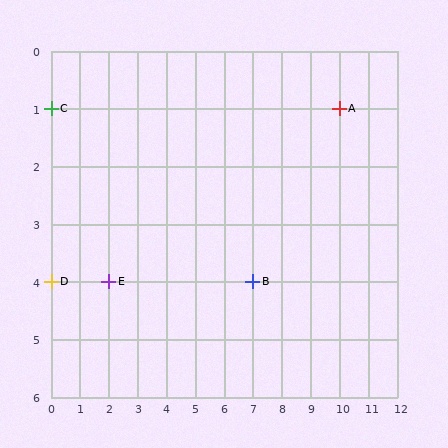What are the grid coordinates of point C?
Point C is at grid coordinates (0, 1).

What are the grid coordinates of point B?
Point B is at grid coordinates (7, 4).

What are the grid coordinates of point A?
Point A is at grid coordinates (10, 1).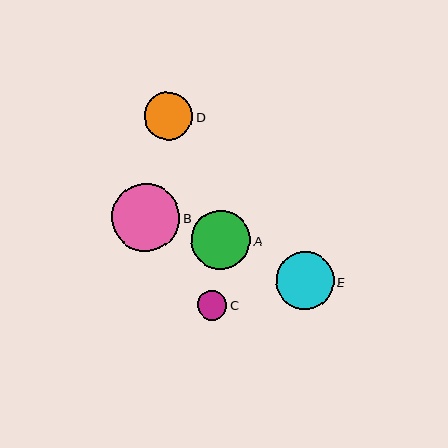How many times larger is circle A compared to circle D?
Circle A is approximately 1.2 times the size of circle D.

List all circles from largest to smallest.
From largest to smallest: B, A, E, D, C.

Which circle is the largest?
Circle B is the largest with a size of approximately 68 pixels.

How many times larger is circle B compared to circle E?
Circle B is approximately 1.2 times the size of circle E.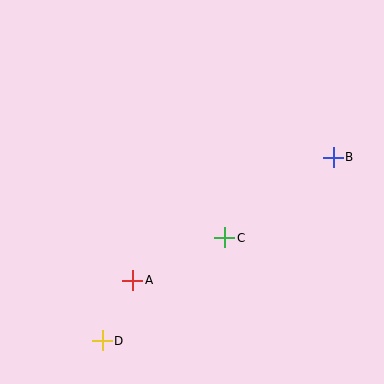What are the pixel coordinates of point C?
Point C is at (225, 238).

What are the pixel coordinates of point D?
Point D is at (102, 341).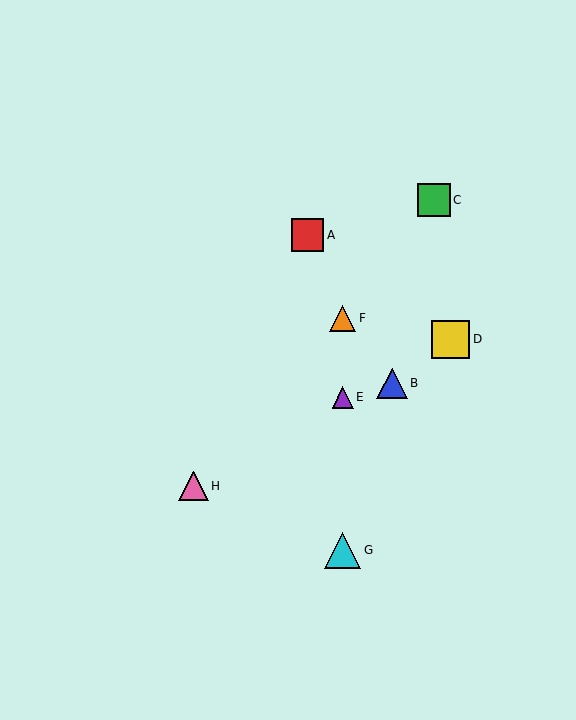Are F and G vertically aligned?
Yes, both are at x≈343.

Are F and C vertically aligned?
No, F is at x≈343 and C is at x≈434.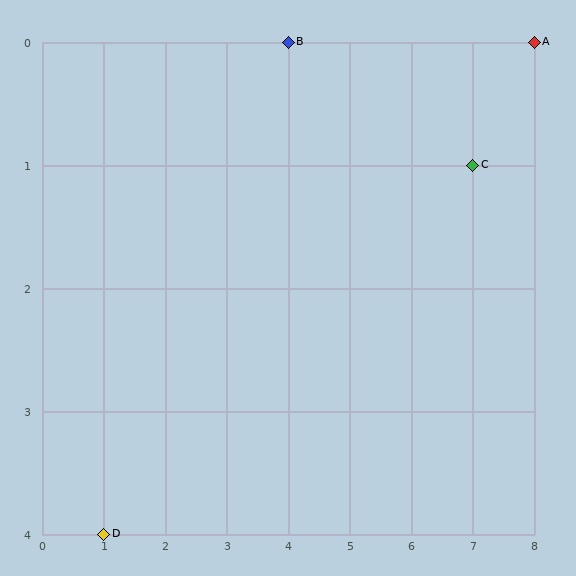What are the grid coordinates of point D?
Point D is at grid coordinates (1, 4).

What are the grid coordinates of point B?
Point B is at grid coordinates (4, 0).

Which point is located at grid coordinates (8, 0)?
Point A is at (8, 0).